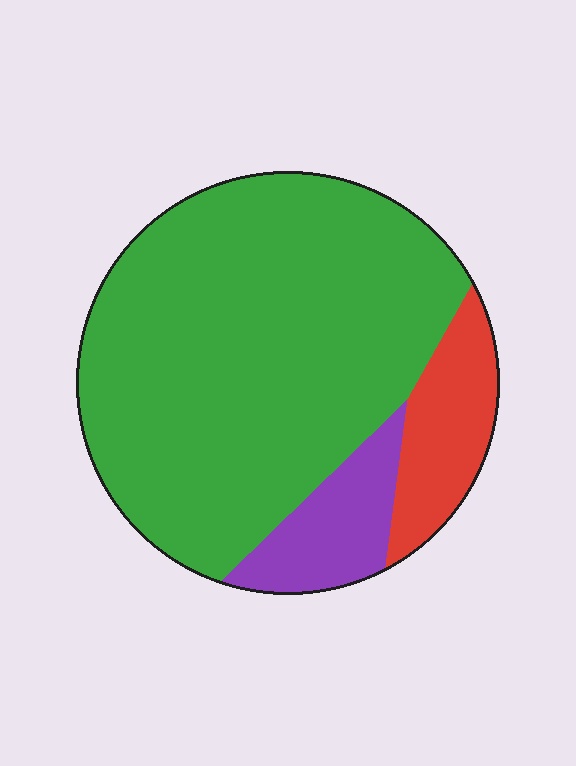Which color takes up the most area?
Green, at roughly 75%.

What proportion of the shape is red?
Red takes up about one eighth (1/8) of the shape.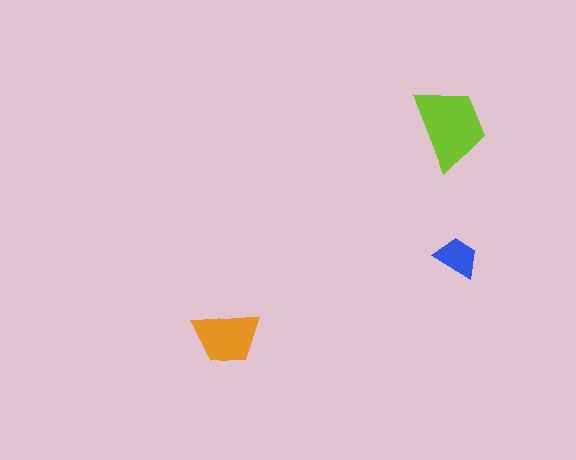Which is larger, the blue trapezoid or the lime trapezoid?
The lime one.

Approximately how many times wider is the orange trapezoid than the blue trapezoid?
About 1.5 times wider.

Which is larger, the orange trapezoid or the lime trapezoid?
The lime one.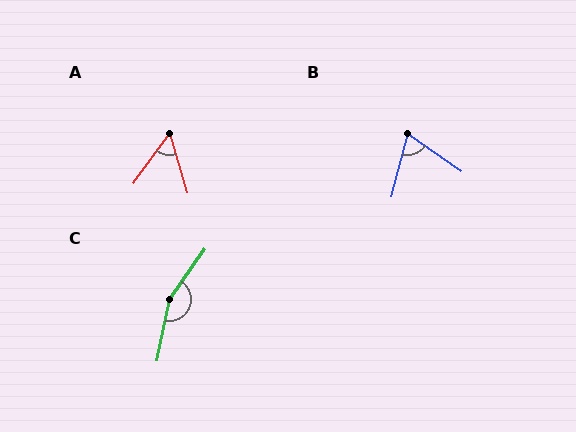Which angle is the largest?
C, at approximately 156 degrees.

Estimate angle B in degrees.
Approximately 69 degrees.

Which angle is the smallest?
A, at approximately 52 degrees.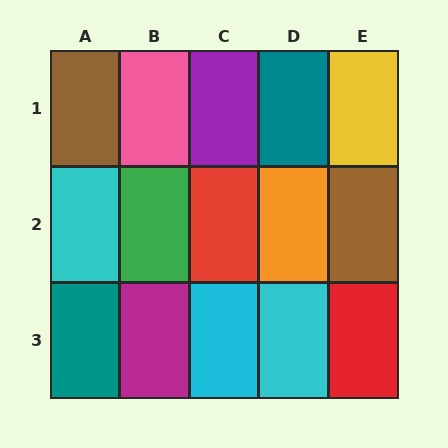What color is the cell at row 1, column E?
Yellow.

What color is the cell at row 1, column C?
Purple.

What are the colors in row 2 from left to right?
Cyan, green, red, orange, brown.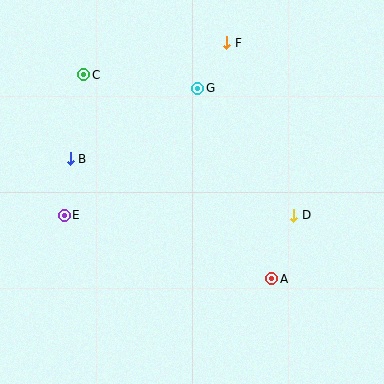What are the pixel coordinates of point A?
Point A is at (272, 279).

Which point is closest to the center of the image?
Point G at (198, 88) is closest to the center.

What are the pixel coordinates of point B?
Point B is at (70, 159).